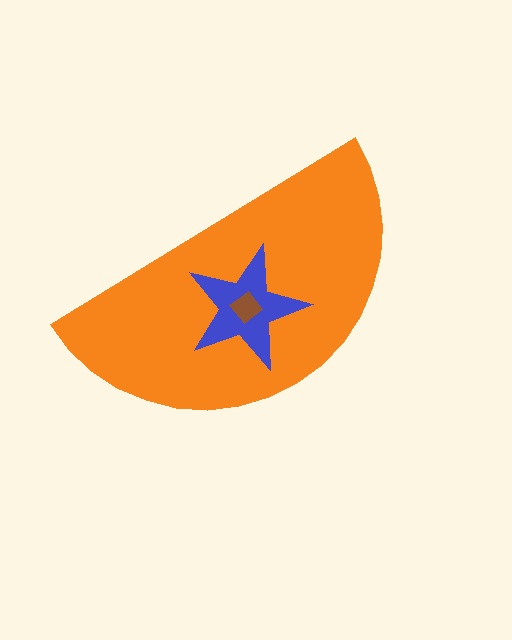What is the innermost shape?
The brown diamond.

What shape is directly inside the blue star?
The brown diamond.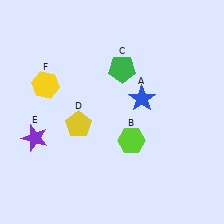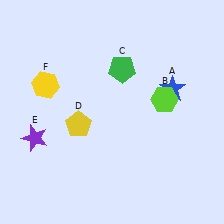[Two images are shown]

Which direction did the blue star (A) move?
The blue star (A) moved right.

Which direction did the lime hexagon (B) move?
The lime hexagon (B) moved up.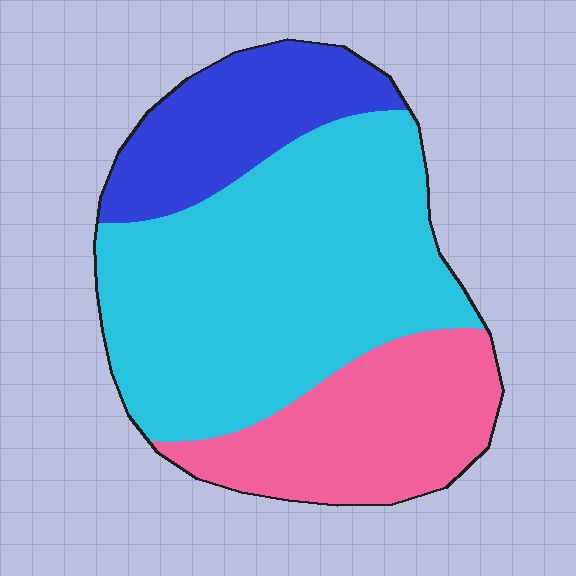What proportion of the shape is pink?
Pink takes up about one quarter (1/4) of the shape.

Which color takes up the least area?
Blue, at roughly 20%.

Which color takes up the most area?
Cyan, at roughly 55%.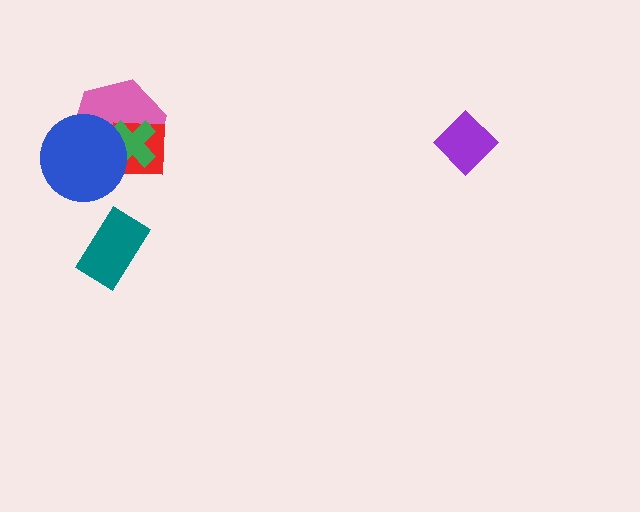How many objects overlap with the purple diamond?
0 objects overlap with the purple diamond.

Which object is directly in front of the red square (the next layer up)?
The green cross is directly in front of the red square.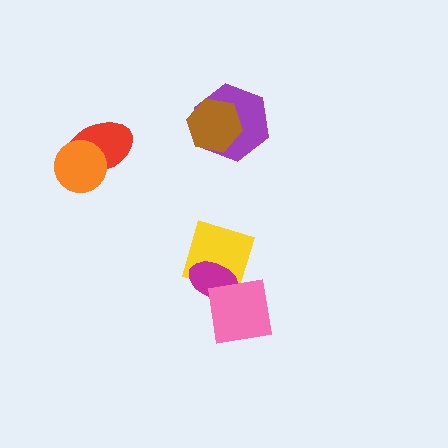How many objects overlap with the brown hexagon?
1 object overlaps with the brown hexagon.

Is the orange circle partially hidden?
No, no other shape covers it.